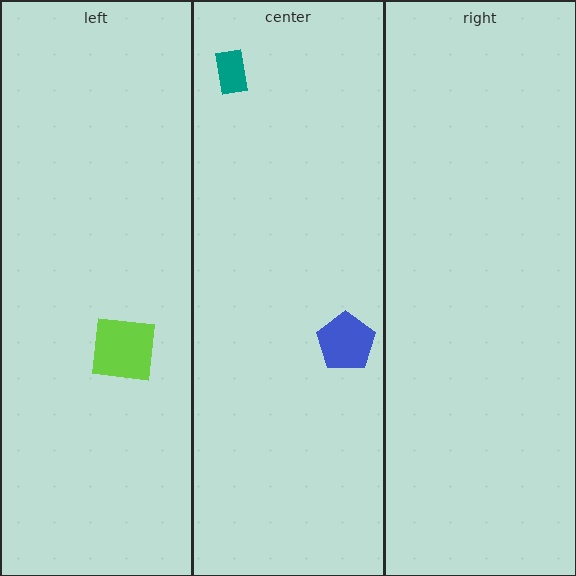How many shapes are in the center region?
2.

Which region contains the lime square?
The left region.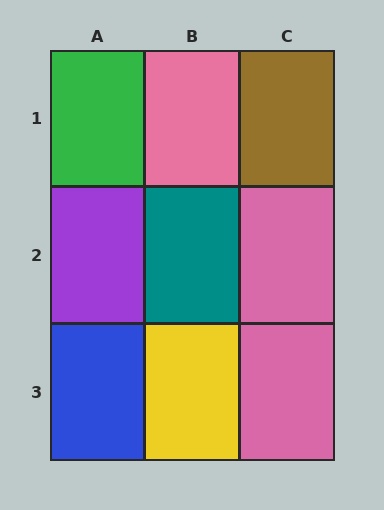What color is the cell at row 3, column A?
Blue.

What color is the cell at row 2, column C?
Pink.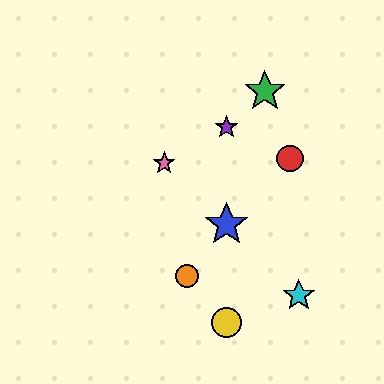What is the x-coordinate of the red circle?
The red circle is at x≈290.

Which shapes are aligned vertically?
The blue star, the yellow circle, the purple star are aligned vertically.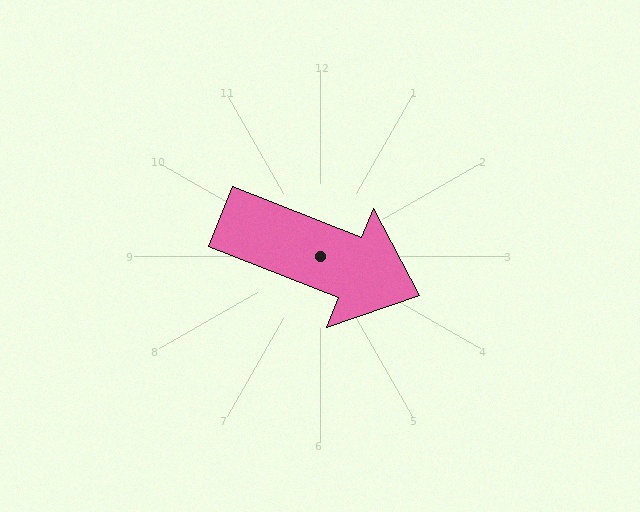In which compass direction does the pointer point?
East.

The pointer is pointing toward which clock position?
Roughly 4 o'clock.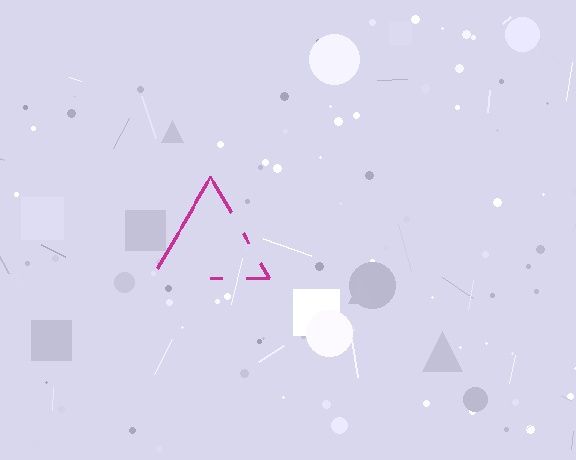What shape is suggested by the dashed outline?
The dashed outline suggests a triangle.